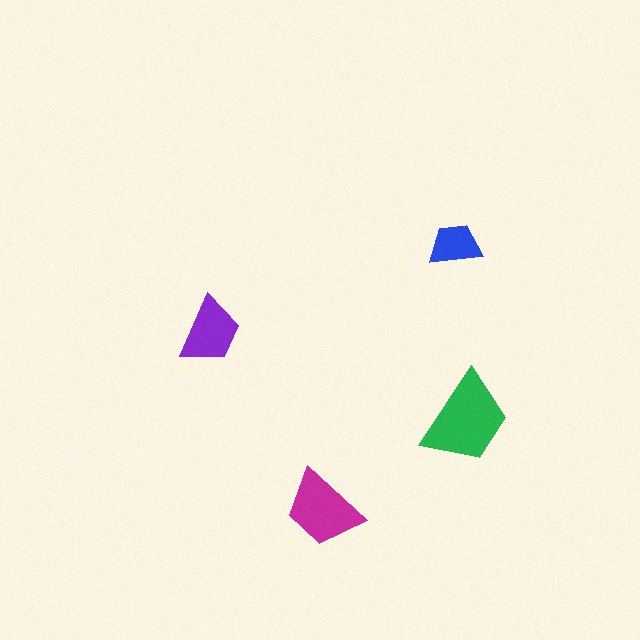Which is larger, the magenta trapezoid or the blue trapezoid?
The magenta one.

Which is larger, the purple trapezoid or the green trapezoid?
The green one.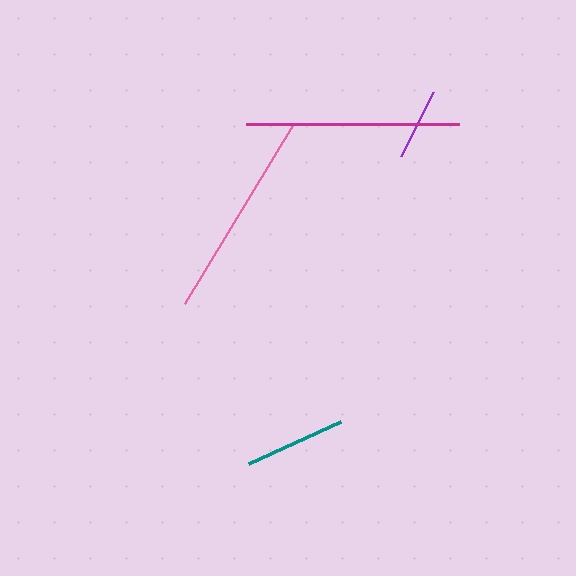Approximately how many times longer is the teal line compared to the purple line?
The teal line is approximately 1.4 times the length of the purple line.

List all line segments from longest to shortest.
From longest to shortest: magenta, pink, teal, purple.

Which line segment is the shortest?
The purple line is the shortest at approximately 72 pixels.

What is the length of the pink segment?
The pink segment is approximately 210 pixels long.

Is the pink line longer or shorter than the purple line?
The pink line is longer than the purple line.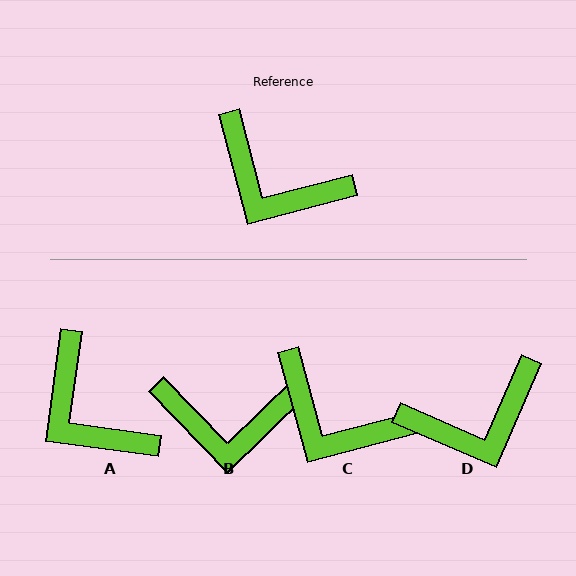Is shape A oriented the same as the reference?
No, it is off by about 23 degrees.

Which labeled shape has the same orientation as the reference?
C.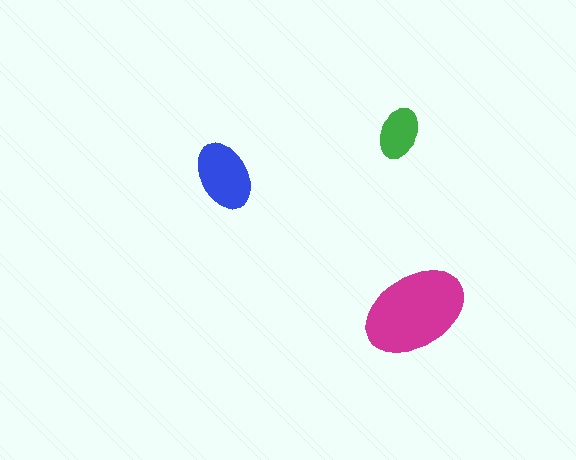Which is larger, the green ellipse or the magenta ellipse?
The magenta one.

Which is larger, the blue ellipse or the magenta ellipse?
The magenta one.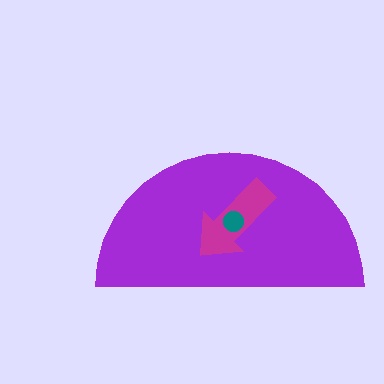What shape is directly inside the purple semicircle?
The magenta arrow.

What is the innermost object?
The teal circle.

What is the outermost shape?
The purple semicircle.